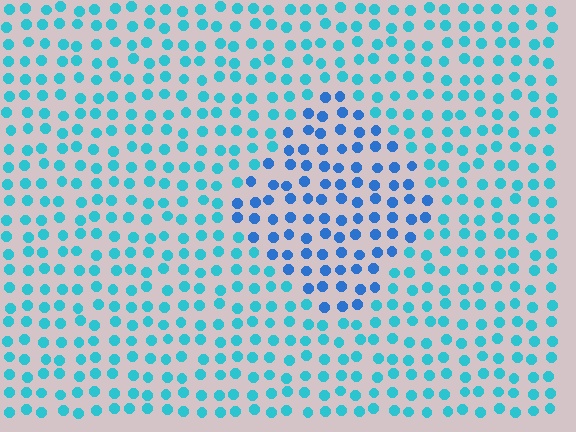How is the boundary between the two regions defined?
The boundary is defined purely by a slight shift in hue (about 30 degrees). Spacing, size, and orientation are identical on both sides.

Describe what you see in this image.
The image is filled with small cyan elements in a uniform arrangement. A diamond-shaped region is visible where the elements are tinted to a slightly different hue, forming a subtle color boundary.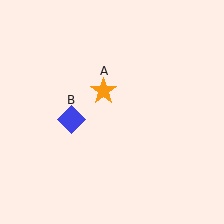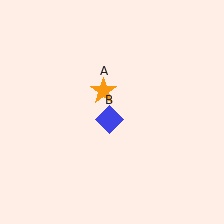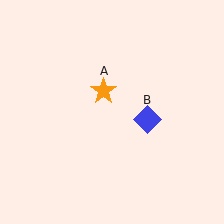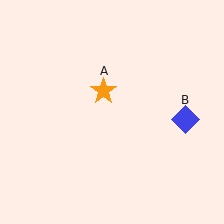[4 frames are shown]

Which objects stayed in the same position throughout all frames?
Orange star (object A) remained stationary.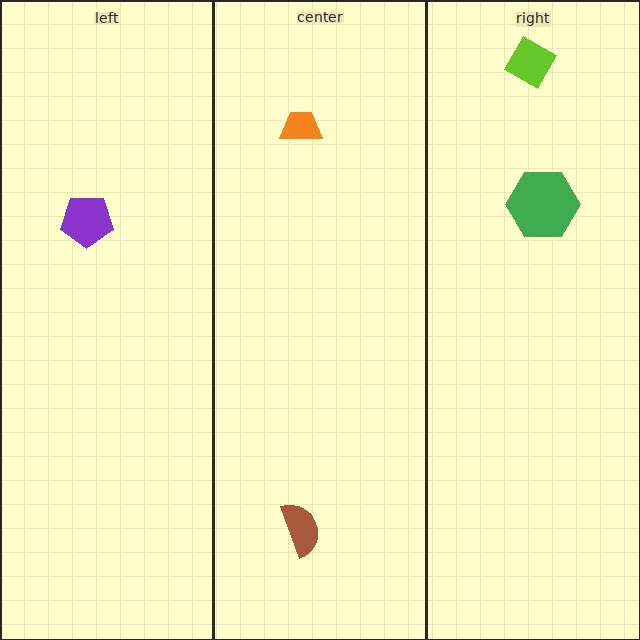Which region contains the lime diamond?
The right region.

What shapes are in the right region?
The green hexagon, the lime diamond.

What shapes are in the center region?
The orange trapezoid, the brown semicircle.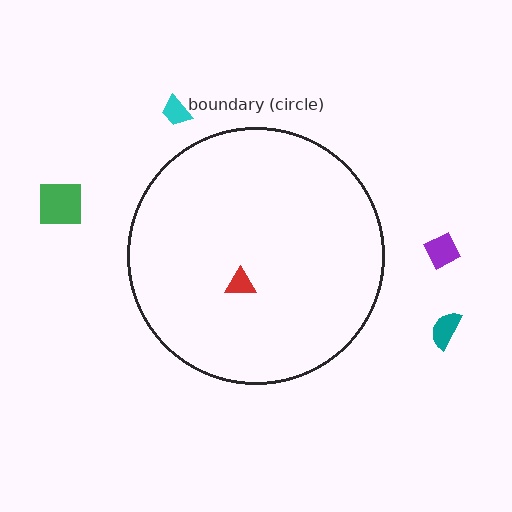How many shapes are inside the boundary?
1 inside, 4 outside.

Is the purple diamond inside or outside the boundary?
Outside.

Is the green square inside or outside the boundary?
Outside.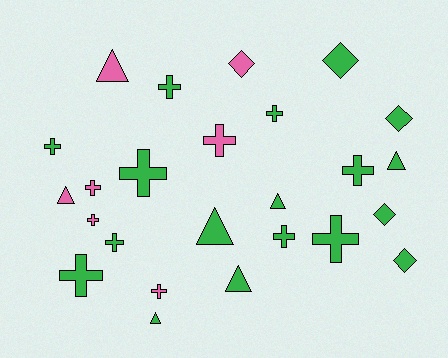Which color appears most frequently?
Green, with 18 objects.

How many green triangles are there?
There are 5 green triangles.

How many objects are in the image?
There are 25 objects.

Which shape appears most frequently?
Cross, with 13 objects.